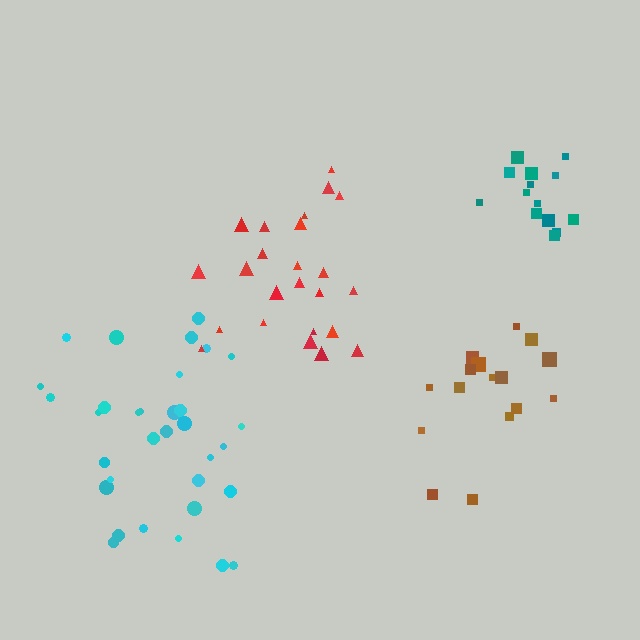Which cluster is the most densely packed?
Teal.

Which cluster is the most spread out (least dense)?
Brown.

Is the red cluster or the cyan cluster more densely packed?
Red.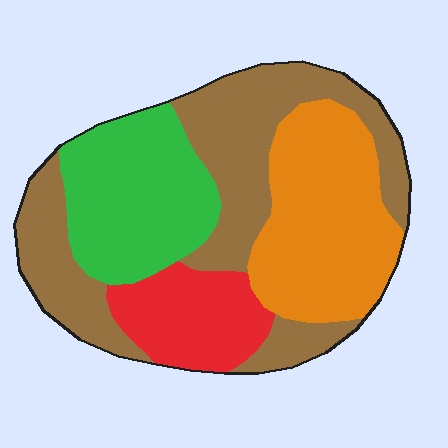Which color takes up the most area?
Brown, at roughly 35%.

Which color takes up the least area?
Red, at roughly 15%.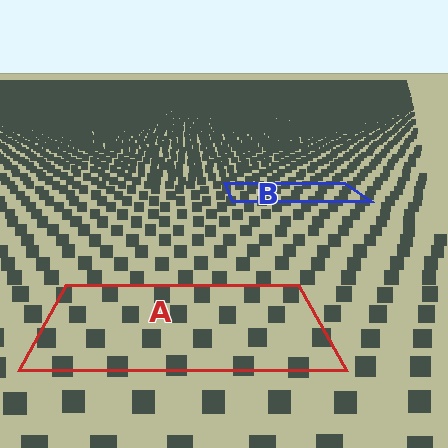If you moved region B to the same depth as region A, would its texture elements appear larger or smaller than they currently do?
They would appear larger. At a closer depth, the same texture elements are projected at a bigger on-screen size.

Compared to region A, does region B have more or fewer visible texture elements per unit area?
Region B has more texture elements per unit area — they are packed more densely because it is farther away.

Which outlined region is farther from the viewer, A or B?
Region B is farther from the viewer — the texture elements inside it appear smaller and more densely packed.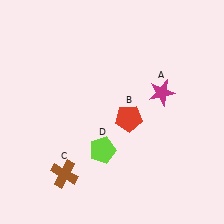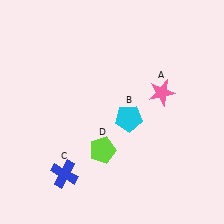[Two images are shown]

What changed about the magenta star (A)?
In Image 1, A is magenta. In Image 2, it changed to pink.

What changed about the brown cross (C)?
In Image 1, C is brown. In Image 2, it changed to blue.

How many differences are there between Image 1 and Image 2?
There are 3 differences between the two images.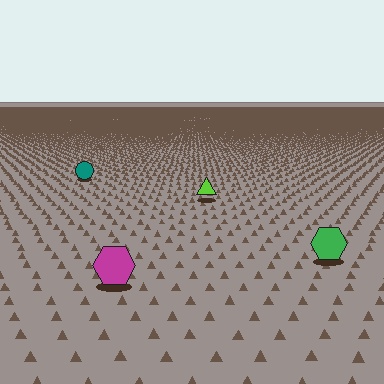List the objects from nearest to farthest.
From nearest to farthest: the magenta hexagon, the green hexagon, the lime triangle, the teal circle.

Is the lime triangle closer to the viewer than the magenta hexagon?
No. The magenta hexagon is closer — you can tell from the texture gradient: the ground texture is coarser near it.